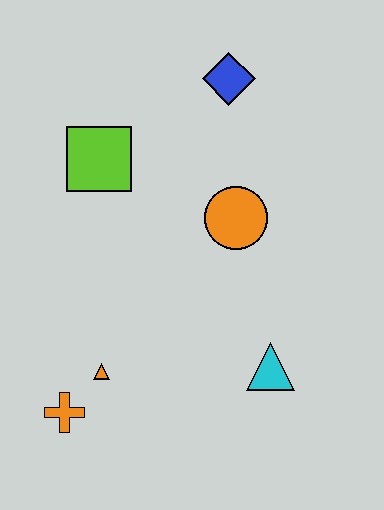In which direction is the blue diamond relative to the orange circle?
The blue diamond is above the orange circle.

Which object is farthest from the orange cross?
The blue diamond is farthest from the orange cross.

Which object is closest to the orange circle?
The blue diamond is closest to the orange circle.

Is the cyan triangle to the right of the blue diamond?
Yes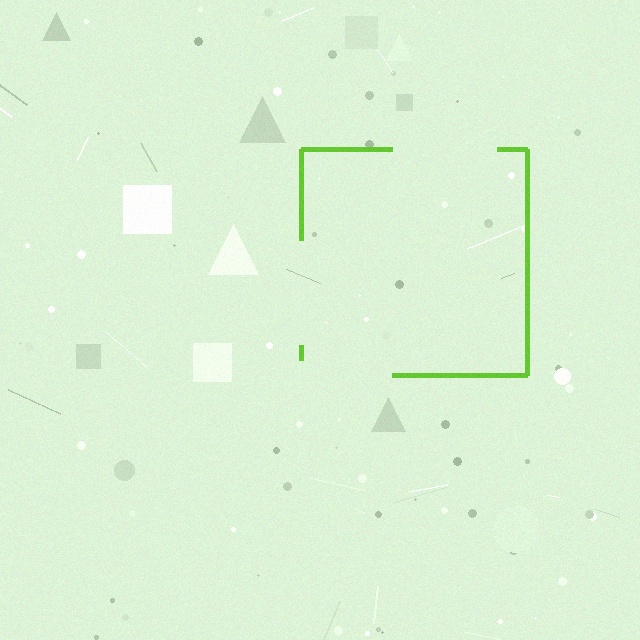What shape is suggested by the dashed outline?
The dashed outline suggests a square.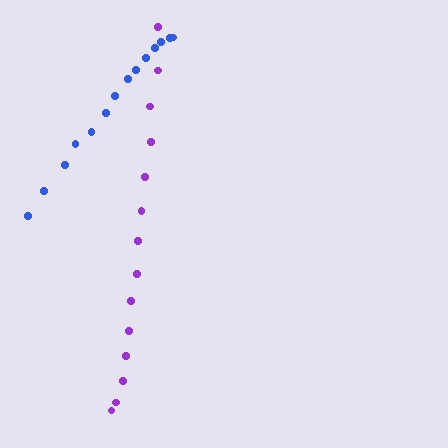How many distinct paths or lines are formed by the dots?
There are 2 distinct paths.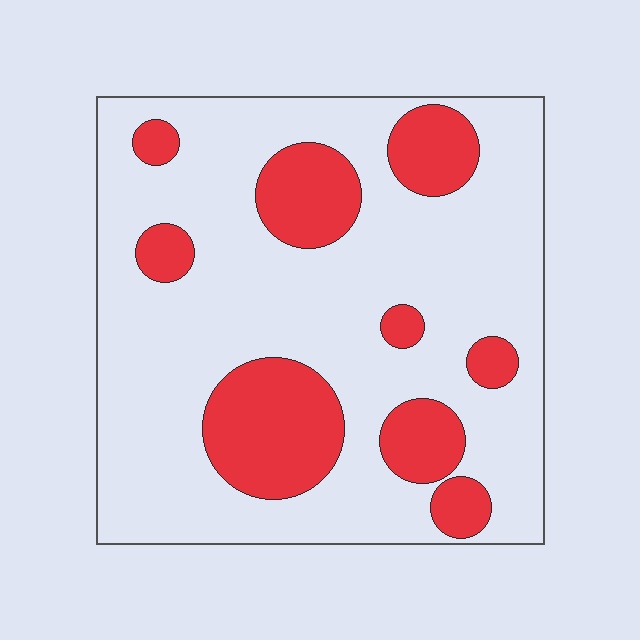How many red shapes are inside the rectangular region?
9.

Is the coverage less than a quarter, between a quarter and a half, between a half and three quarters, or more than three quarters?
Less than a quarter.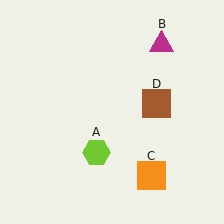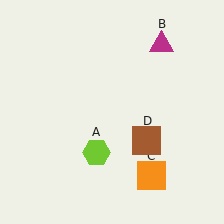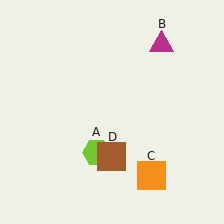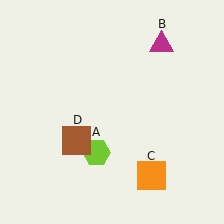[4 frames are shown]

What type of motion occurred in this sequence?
The brown square (object D) rotated clockwise around the center of the scene.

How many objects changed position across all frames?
1 object changed position: brown square (object D).